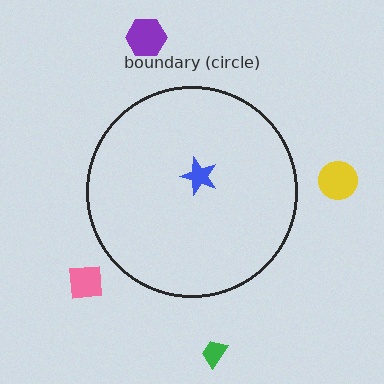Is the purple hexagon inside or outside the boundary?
Outside.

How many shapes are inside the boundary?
1 inside, 4 outside.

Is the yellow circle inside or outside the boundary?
Outside.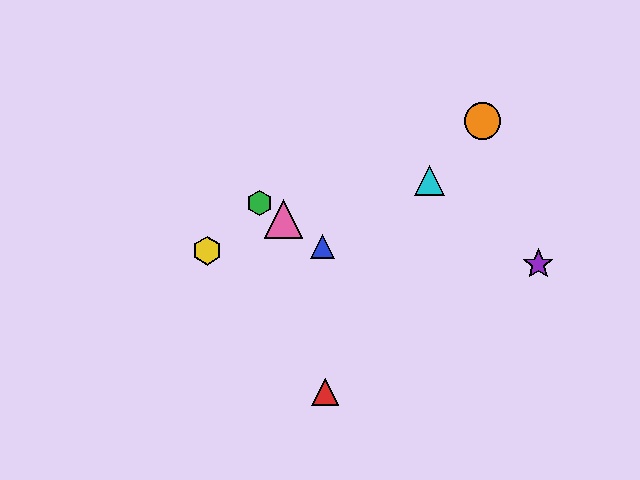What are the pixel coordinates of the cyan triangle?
The cyan triangle is at (430, 181).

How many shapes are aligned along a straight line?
3 shapes (the blue triangle, the green hexagon, the pink triangle) are aligned along a straight line.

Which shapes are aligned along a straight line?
The blue triangle, the green hexagon, the pink triangle are aligned along a straight line.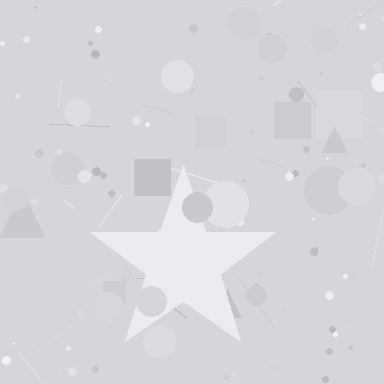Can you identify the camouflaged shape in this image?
The camouflaged shape is a star.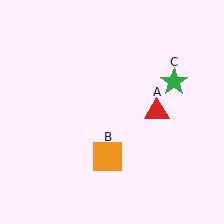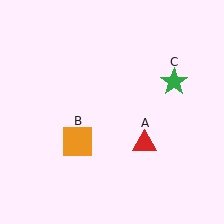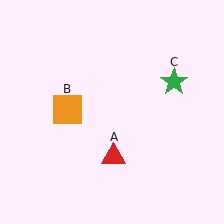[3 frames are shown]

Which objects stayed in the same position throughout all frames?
Green star (object C) remained stationary.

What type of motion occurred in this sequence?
The red triangle (object A), orange square (object B) rotated clockwise around the center of the scene.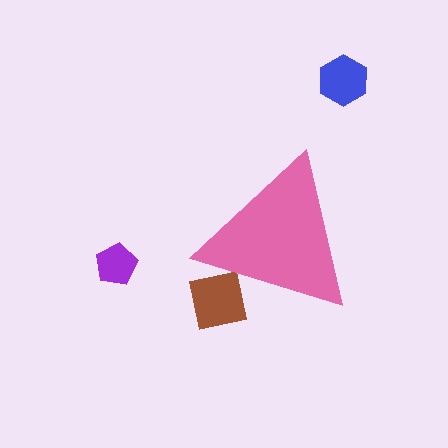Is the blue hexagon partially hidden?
No, the blue hexagon is fully visible.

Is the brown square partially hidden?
Yes, the brown square is partially hidden behind the pink triangle.